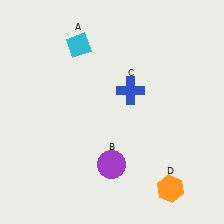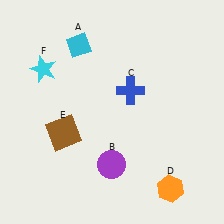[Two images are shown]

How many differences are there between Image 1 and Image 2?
There are 2 differences between the two images.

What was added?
A brown square (E), a cyan star (F) were added in Image 2.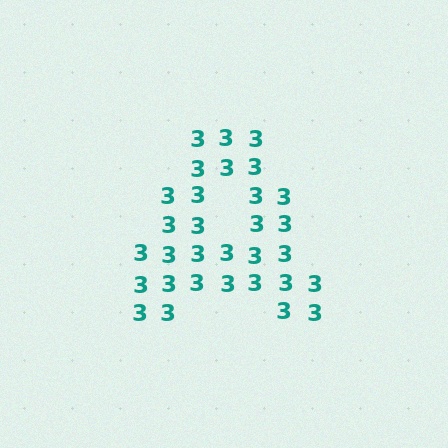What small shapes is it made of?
It is made of small digit 3's.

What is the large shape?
The large shape is the letter A.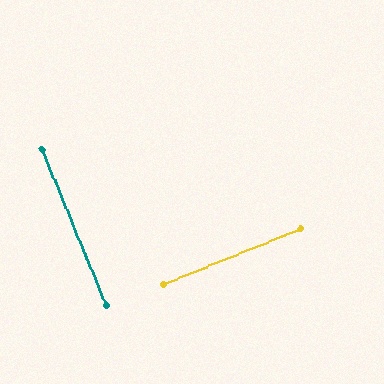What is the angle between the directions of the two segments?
Approximately 90 degrees.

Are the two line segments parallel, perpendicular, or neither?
Perpendicular — they meet at approximately 90°.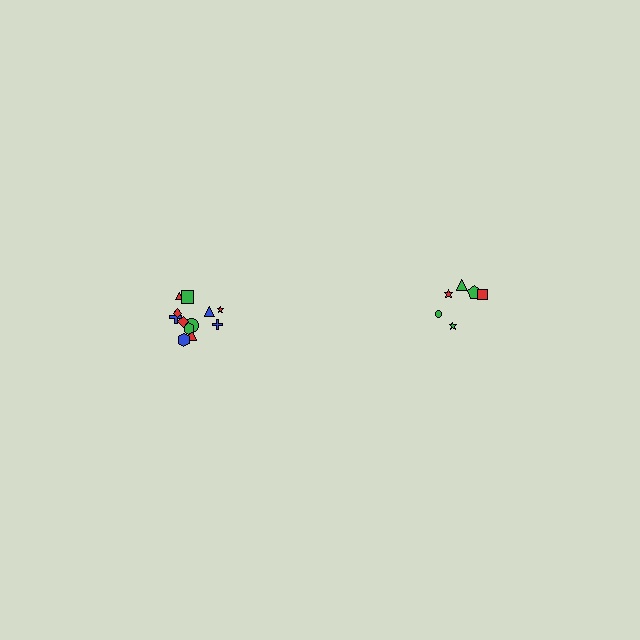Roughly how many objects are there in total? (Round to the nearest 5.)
Roughly 20 objects in total.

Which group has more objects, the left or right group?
The left group.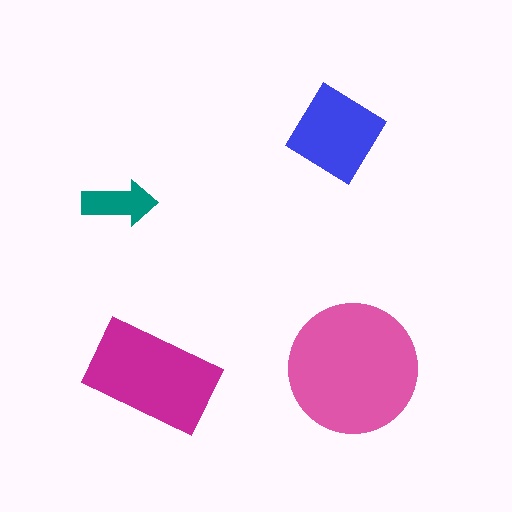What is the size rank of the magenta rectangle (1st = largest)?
2nd.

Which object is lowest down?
The magenta rectangle is bottommost.